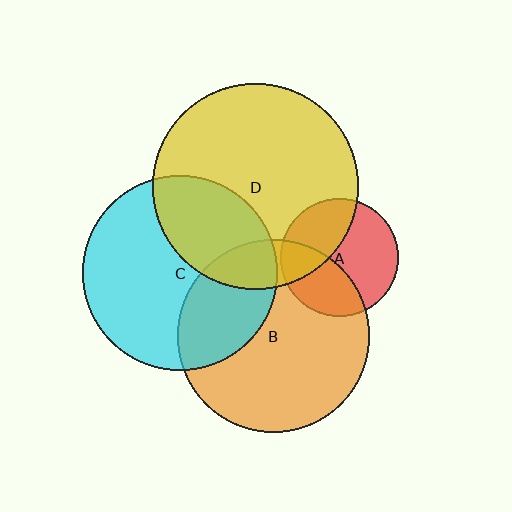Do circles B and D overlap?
Yes.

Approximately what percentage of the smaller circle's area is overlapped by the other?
Approximately 15%.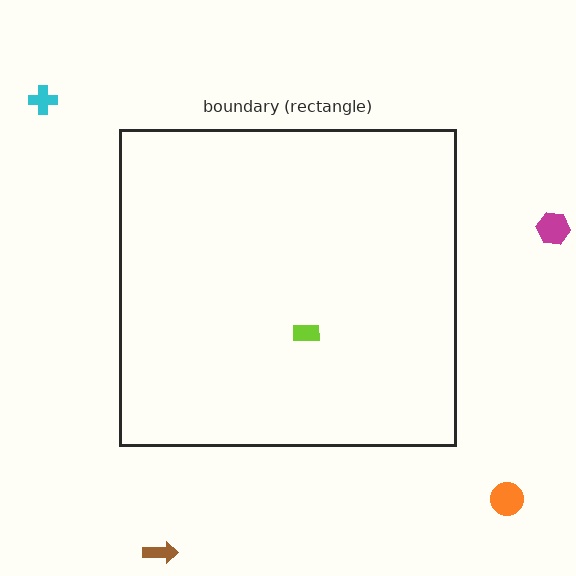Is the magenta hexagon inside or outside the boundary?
Outside.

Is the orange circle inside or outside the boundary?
Outside.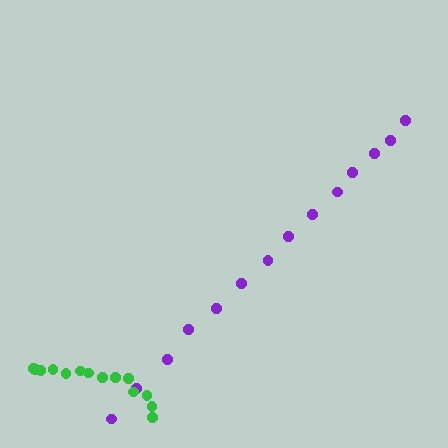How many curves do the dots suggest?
There are 2 distinct paths.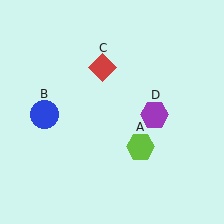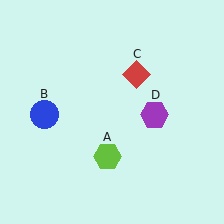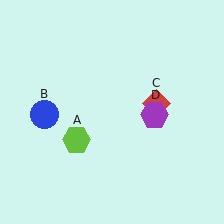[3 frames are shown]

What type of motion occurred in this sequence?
The lime hexagon (object A), red diamond (object C) rotated clockwise around the center of the scene.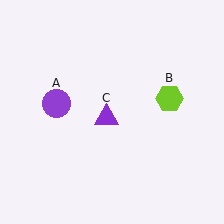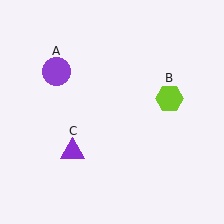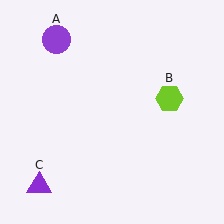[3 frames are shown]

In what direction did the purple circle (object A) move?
The purple circle (object A) moved up.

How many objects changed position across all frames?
2 objects changed position: purple circle (object A), purple triangle (object C).